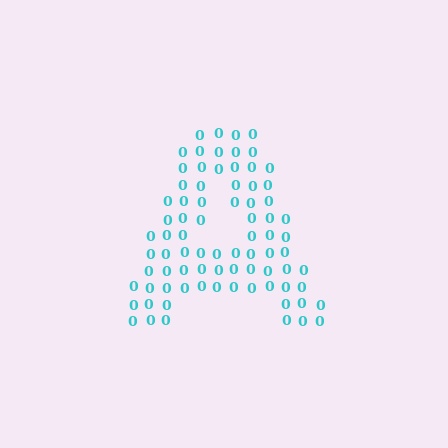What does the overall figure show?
The overall figure shows the letter A.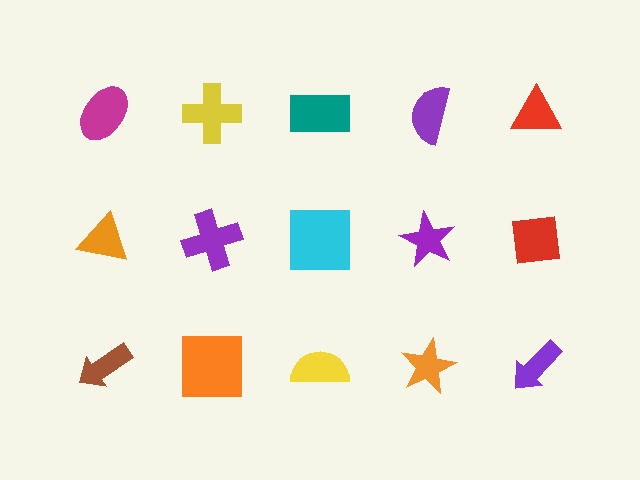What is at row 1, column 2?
A yellow cross.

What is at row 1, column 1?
A magenta ellipse.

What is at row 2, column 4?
A purple star.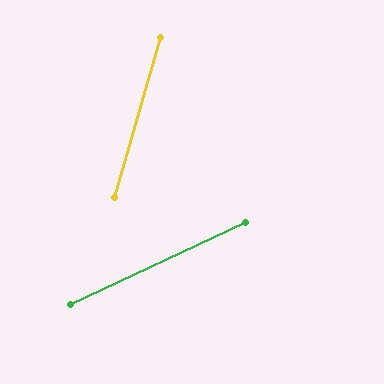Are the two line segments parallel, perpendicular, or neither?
Neither parallel nor perpendicular — they differ by about 49°.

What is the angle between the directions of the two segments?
Approximately 49 degrees.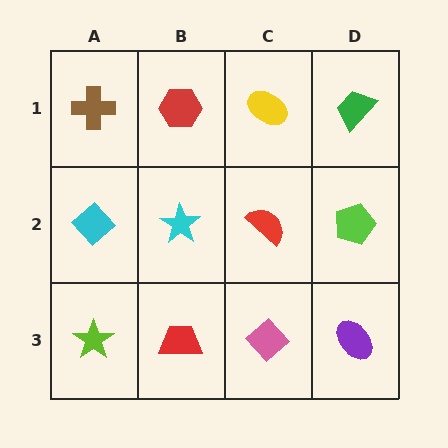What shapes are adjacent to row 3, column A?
A cyan diamond (row 2, column A), a red trapezoid (row 3, column B).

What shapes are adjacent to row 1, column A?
A cyan diamond (row 2, column A), a red hexagon (row 1, column B).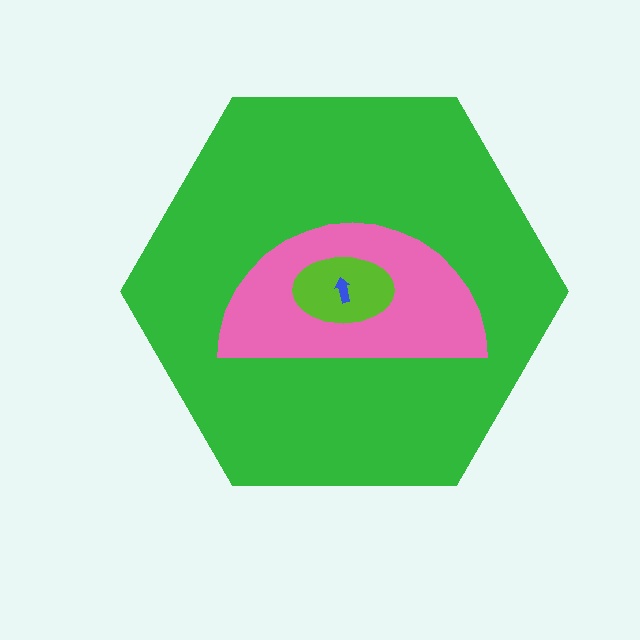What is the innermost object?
The blue arrow.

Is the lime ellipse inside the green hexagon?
Yes.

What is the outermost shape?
The green hexagon.